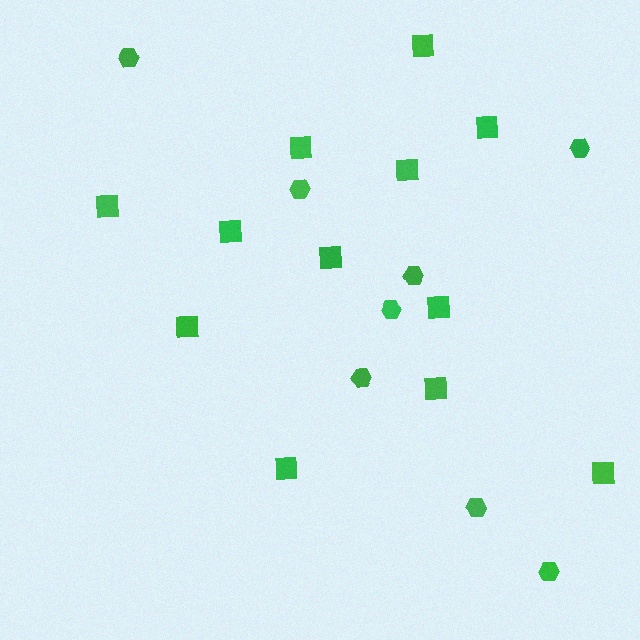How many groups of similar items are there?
There are 2 groups: one group of squares (12) and one group of hexagons (8).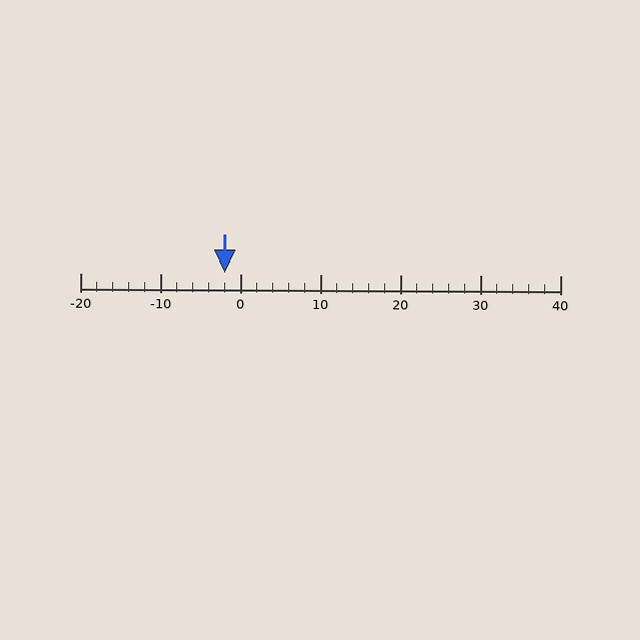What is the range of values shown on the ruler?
The ruler shows values from -20 to 40.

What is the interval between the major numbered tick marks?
The major tick marks are spaced 10 units apart.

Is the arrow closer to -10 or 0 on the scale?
The arrow is closer to 0.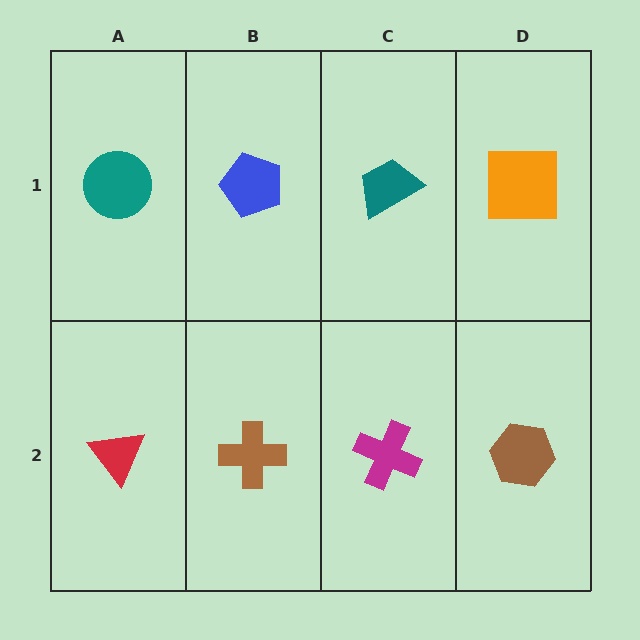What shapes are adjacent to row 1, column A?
A red triangle (row 2, column A), a blue pentagon (row 1, column B).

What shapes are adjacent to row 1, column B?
A brown cross (row 2, column B), a teal circle (row 1, column A), a teal trapezoid (row 1, column C).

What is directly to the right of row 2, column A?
A brown cross.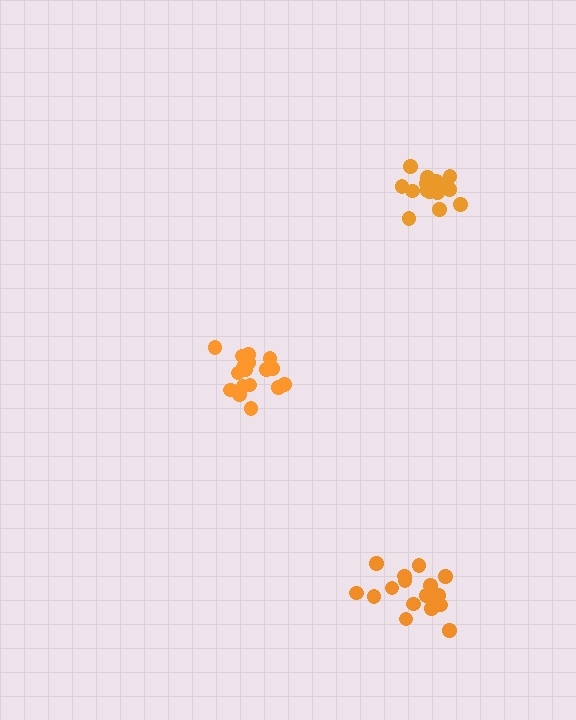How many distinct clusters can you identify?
There are 3 distinct clusters.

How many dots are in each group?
Group 1: 16 dots, Group 2: 17 dots, Group 3: 17 dots (50 total).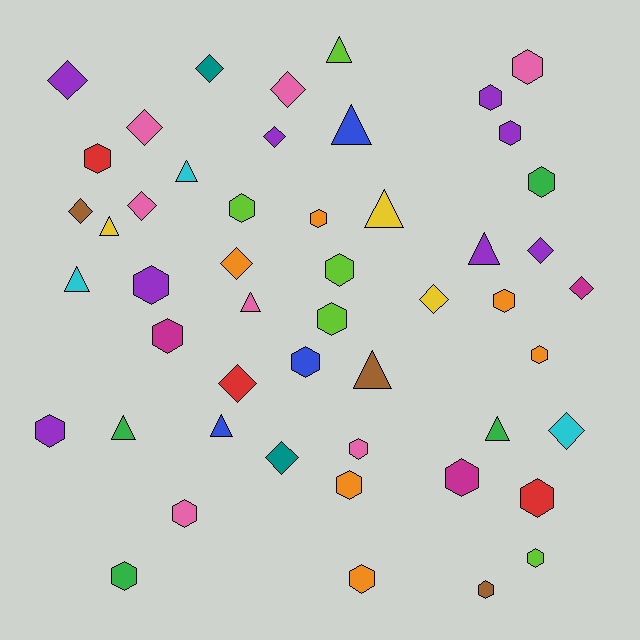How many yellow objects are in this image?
There are 3 yellow objects.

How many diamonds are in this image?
There are 14 diamonds.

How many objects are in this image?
There are 50 objects.